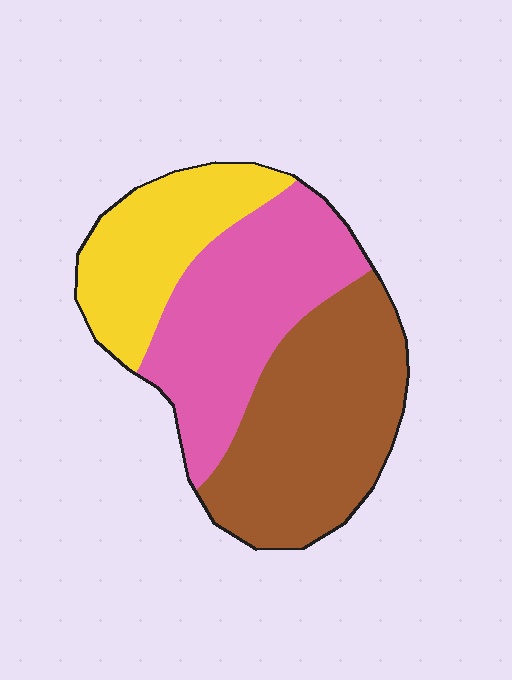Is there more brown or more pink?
Brown.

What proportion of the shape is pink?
Pink takes up about three eighths (3/8) of the shape.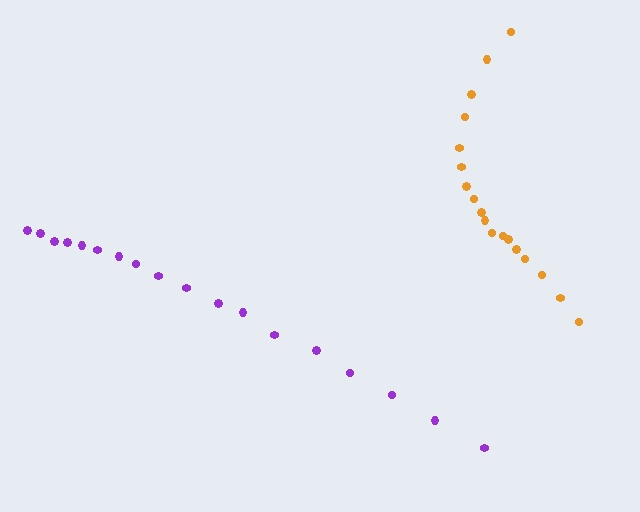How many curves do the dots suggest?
There are 2 distinct paths.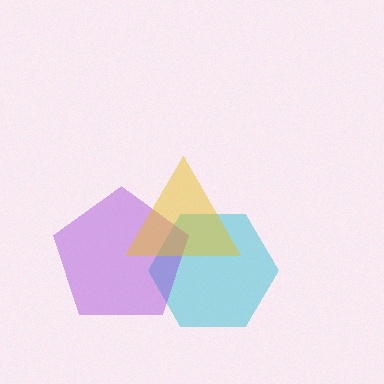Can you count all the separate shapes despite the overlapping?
Yes, there are 3 separate shapes.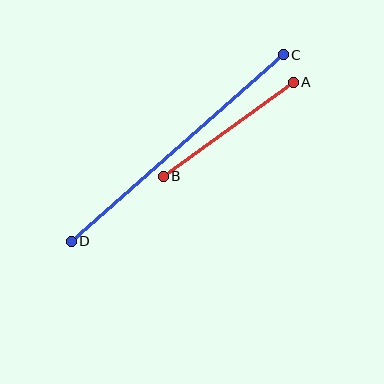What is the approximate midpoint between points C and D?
The midpoint is at approximately (177, 148) pixels.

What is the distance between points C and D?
The distance is approximately 282 pixels.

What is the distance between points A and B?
The distance is approximately 160 pixels.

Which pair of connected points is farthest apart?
Points C and D are farthest apart.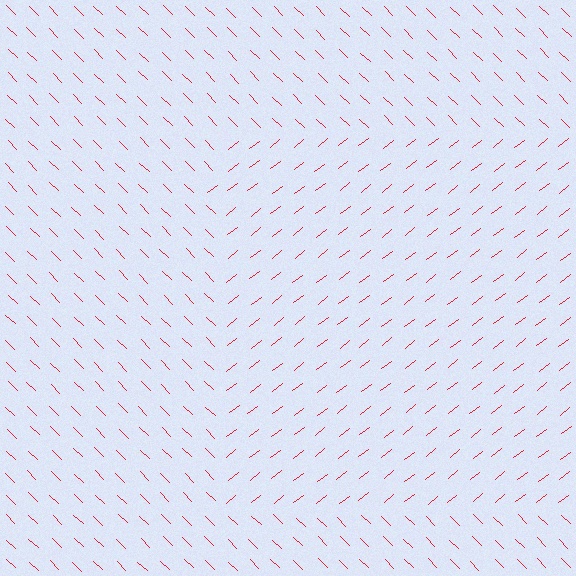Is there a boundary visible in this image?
Yes, there is a texture boundary formed by a change in line orientation.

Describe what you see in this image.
The image is filled with small red line segments. A rectangle region in the image has lines oriented differently from the surrounding lines, creating a visible texture boundary.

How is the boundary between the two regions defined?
The boundary is defined purely by a change in line orientation (approximately 82 degrees difference). All lines are the same color and thickness.